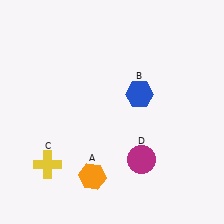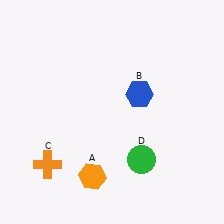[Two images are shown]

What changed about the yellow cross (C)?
In Image 1, C is yellow. In Image 2, it changed to orange.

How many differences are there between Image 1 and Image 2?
There are 2 differences between the two images.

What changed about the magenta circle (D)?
In Image 1, D is magenta. In Image 2, it changed to green.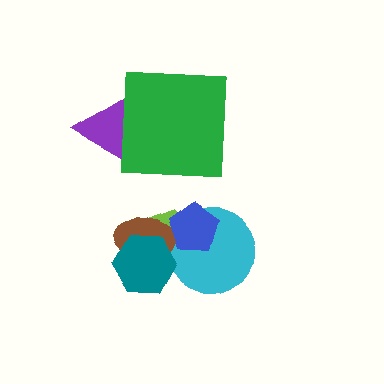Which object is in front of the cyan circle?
The blue pentagon is in front of the cyan circle.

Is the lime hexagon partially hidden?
Yes, it is partially covered by another shape.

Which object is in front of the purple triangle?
The green square is in front of the purple triangle.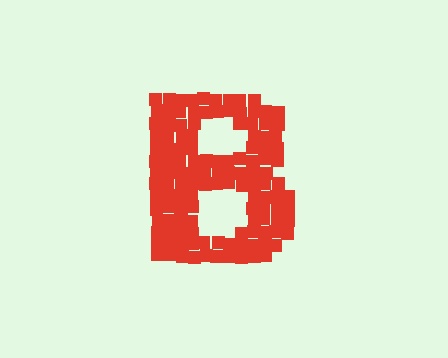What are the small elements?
The small elements are squares.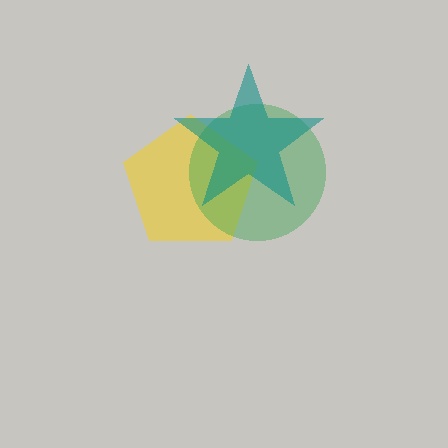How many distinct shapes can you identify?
There are 3 distinct shapes: a yellow pentagon, a green circle, a teal star.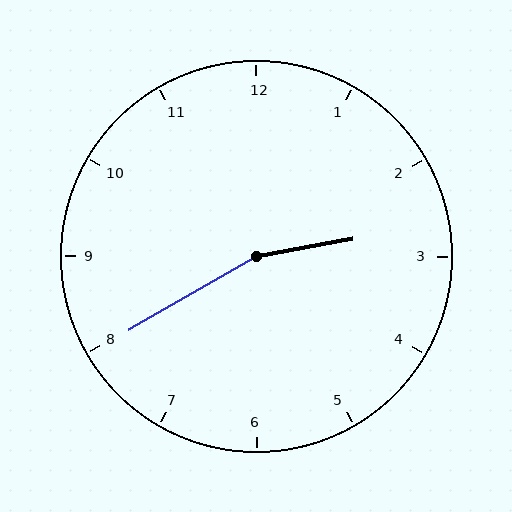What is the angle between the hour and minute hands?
Approximately 160 degrees.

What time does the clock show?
2:40.